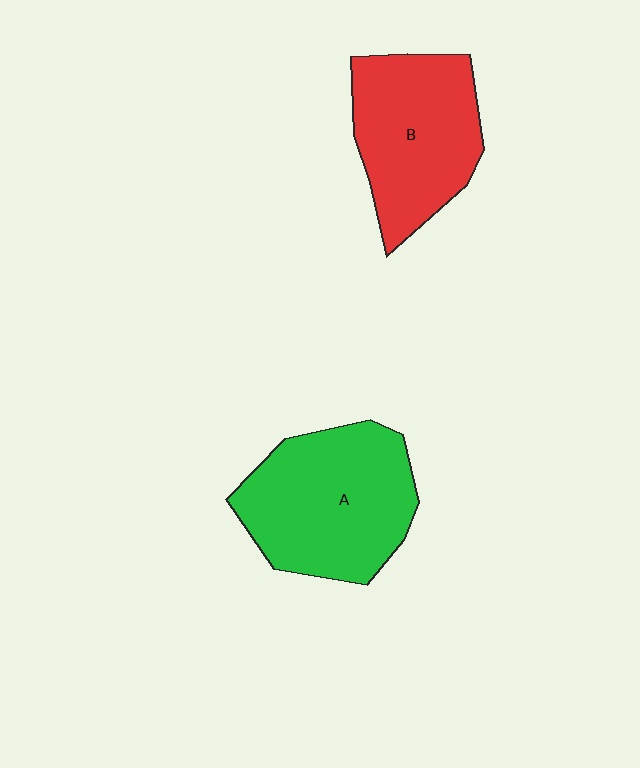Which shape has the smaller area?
Shape B (red).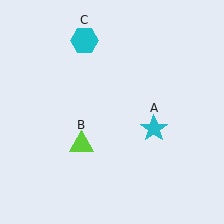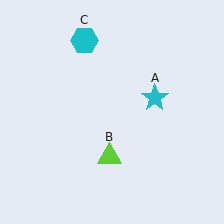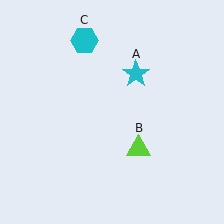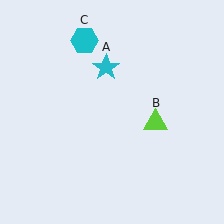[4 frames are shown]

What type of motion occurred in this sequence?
The cyan star (object A), lime triangle (object B) rotated counterclockwise around the center of the scene.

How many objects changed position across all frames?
2 objects changed position: cyan star (object A), lime triangle (object B).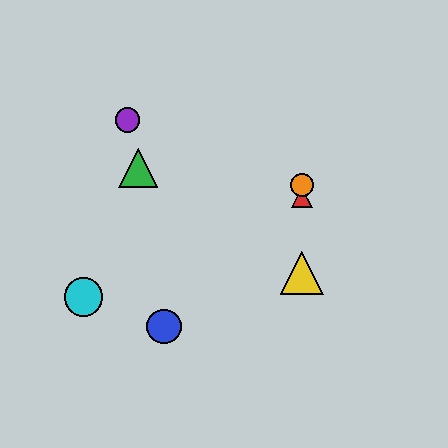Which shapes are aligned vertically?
The red triangle, the yellow triangle, the orange circle are aligned vertically.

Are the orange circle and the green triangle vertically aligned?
No, the orange circle is at x≈302 and the green triangle is at x≈138.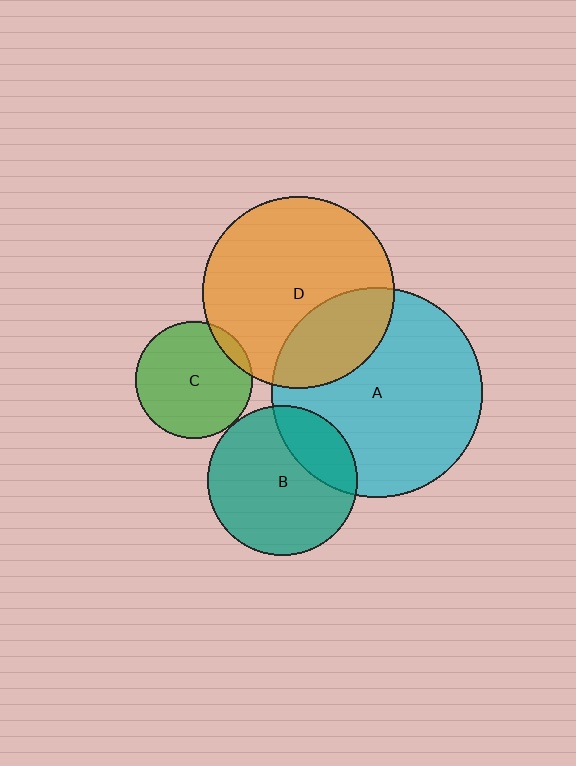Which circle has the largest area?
Circle A (cyan).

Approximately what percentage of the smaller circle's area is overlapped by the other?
Approximately 25%.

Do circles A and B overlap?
Yes.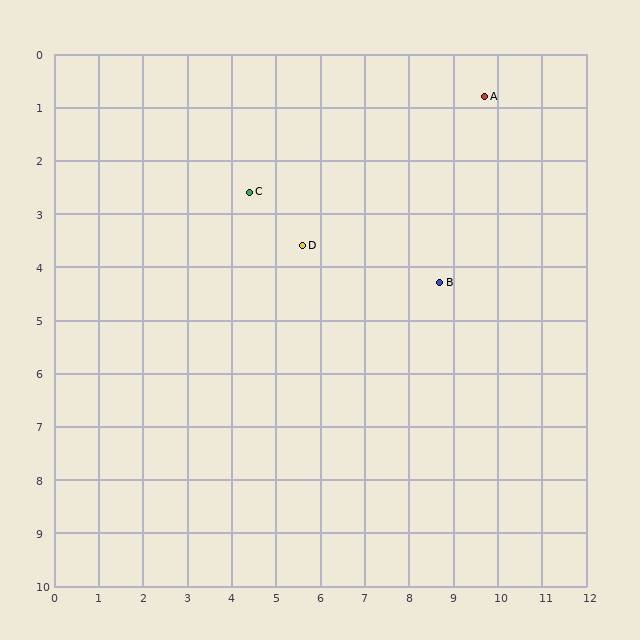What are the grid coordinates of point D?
Point D is at approximately (5.6, 3.6).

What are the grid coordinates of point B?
Point B is at approximately (8.7, 4.3).